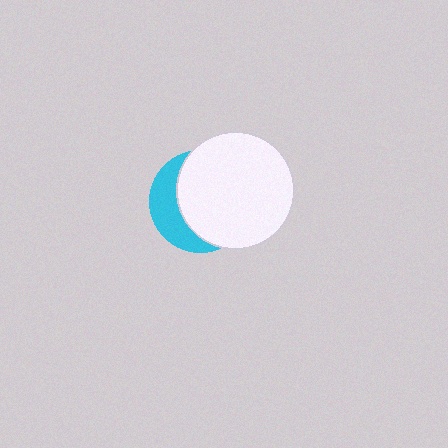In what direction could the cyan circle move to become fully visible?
The cyan circle could move left. That would shift it out from behind the white circle entirely.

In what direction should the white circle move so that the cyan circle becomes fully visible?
The white circle should move right. That is the shortest direction to clear the overlap and leave the cyan circle fully visible.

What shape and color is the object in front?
The object in front is a white circle.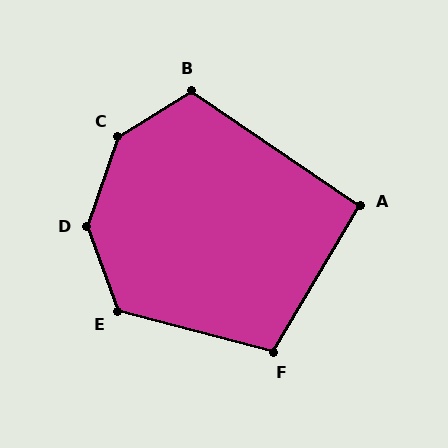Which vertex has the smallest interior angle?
A, at approximately 94 degrees.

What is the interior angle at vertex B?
Approximately 114 degrees (obtuse).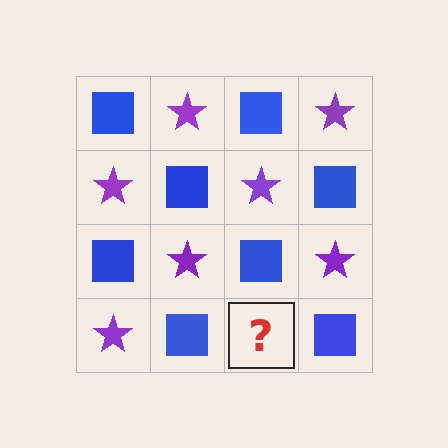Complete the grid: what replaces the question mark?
The question mark should be replaced with a purple star.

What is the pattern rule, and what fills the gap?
The rule is that it alternates blue square and purple star in a checkerboard pattern. The gap should be filled with a purple star.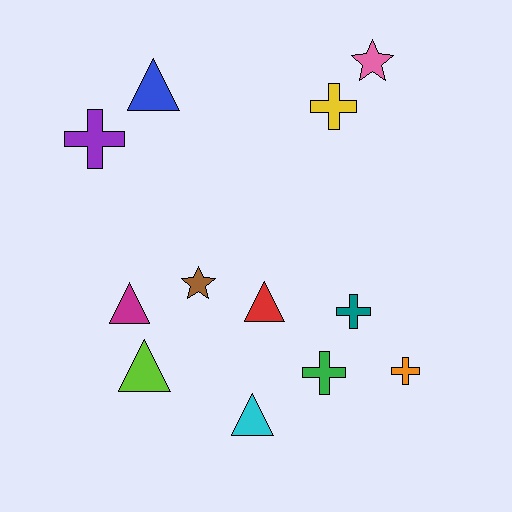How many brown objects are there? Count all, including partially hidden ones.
There is 1 brown object.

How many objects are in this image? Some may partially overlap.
There are 12 objects.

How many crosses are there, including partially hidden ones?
There are 5 crosses.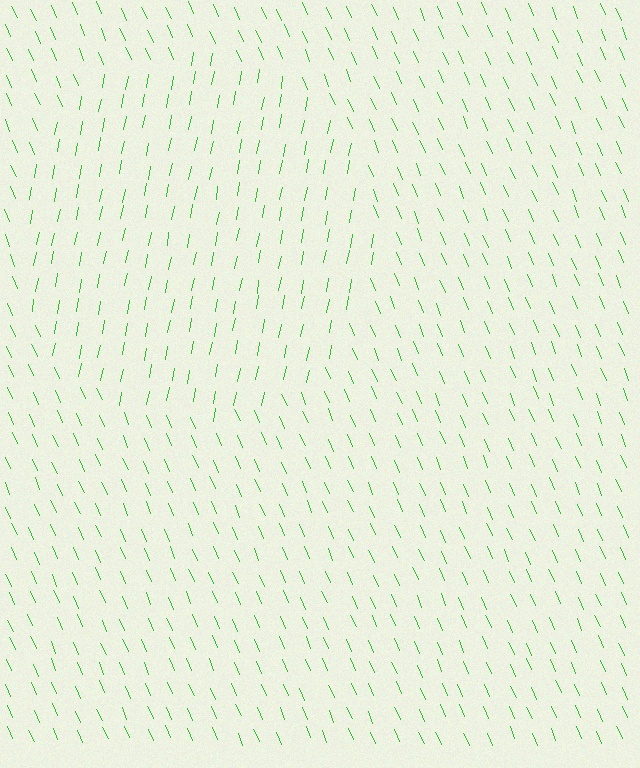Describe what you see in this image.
The image is filled with small green line segments. A circle region in the image has lines oriented differently from the surrounding lines, creating a visible texture boundary.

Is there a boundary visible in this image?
Yes, there is a texture boundary formed by a change in line orientation.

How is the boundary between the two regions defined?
The boundary is defined purely by a change in line orientation (approximately 34 degrees difference). All lines are the same color and thickness.